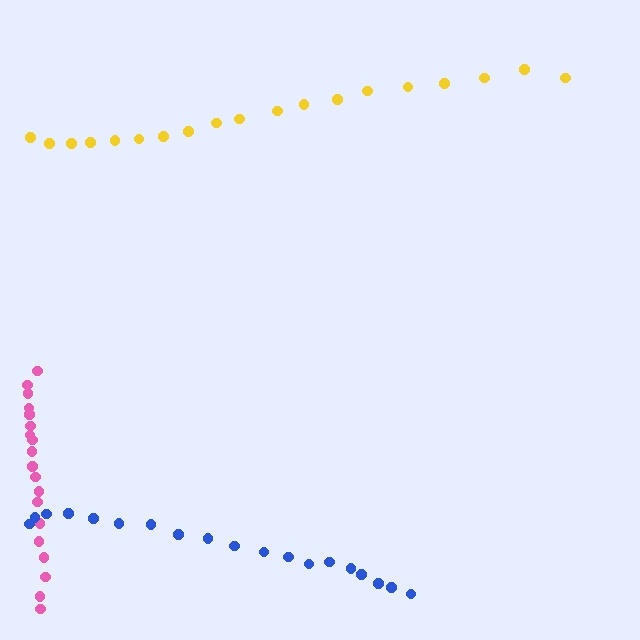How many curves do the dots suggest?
There are 3 distinct paths.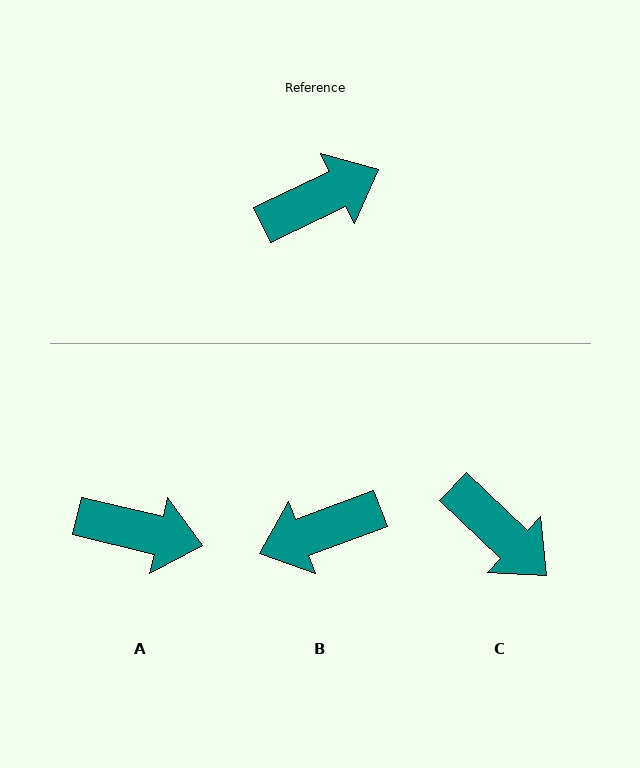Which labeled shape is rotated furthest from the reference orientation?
B, about 175 degrees away.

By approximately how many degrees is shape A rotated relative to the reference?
Approximately 39 degrees clockwise.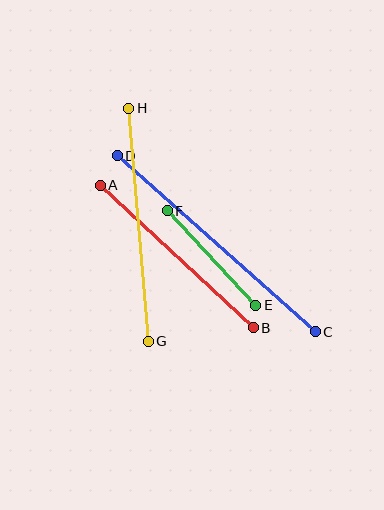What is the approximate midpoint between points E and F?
The midpoint is at approximately (211, 258) pixels.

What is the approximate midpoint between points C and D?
The midpoint is at approximately (216, 244) pixels.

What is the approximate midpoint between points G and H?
The midpoint is at approximately (138, 225) pixels.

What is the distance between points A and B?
The distance is approximately 209 pixels.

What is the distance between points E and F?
The distance is approximately 130 pixels.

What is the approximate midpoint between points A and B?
The midpoint is at approximately (177, 257) pixels.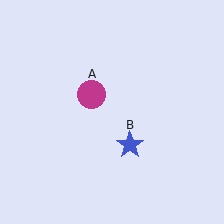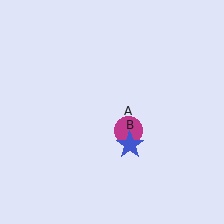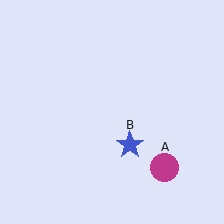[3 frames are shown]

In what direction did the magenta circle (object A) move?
The magenta circle (object A) moved down and to the right.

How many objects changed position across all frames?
1 object changed position: magenta circle (object A).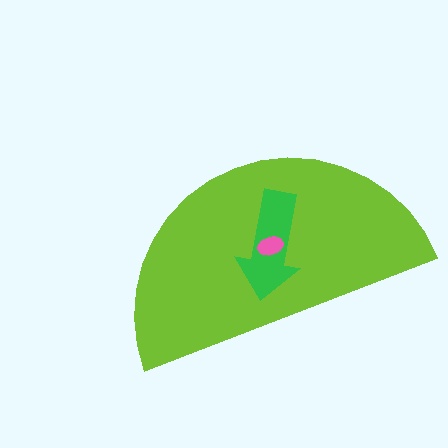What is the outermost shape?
The lime semicircle.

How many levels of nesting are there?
3.